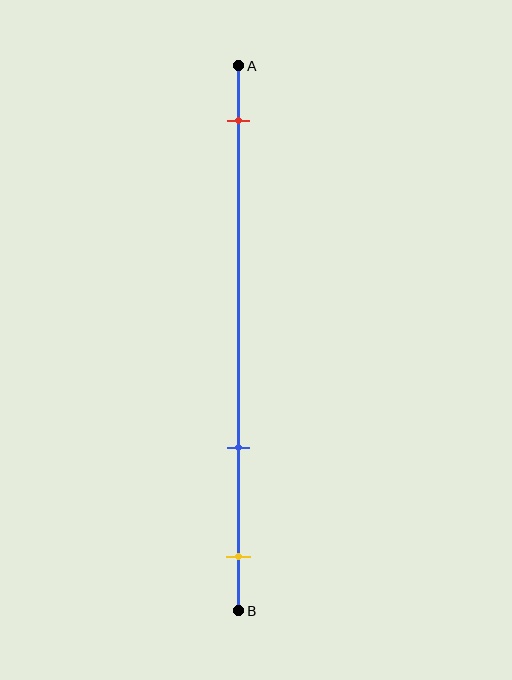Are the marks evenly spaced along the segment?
No, the marks are not evenly spaced.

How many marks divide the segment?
There are 3 marks dividing the segment.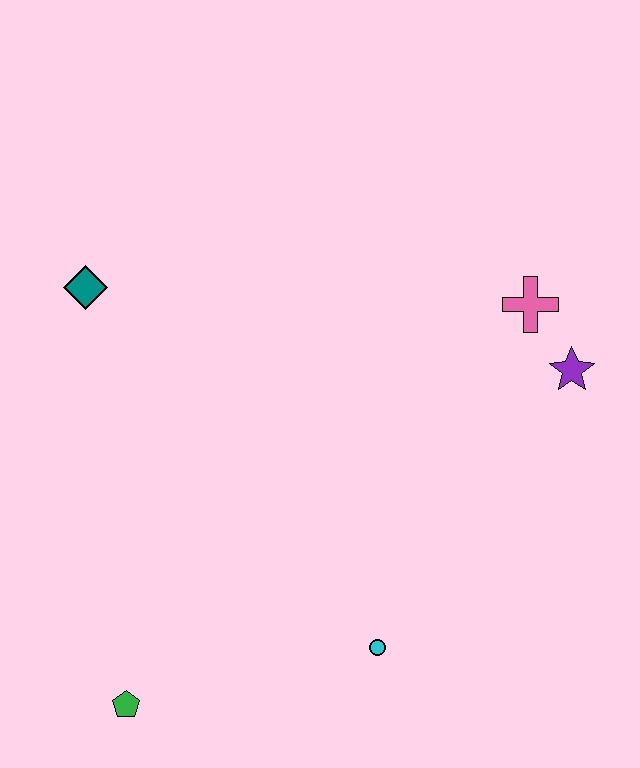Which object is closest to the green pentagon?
The cyan circle is closest to the green pentagon.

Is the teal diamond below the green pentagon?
No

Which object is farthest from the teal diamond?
The purple star is farthest from the teal diamond.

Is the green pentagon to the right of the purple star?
No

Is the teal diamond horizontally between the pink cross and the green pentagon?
No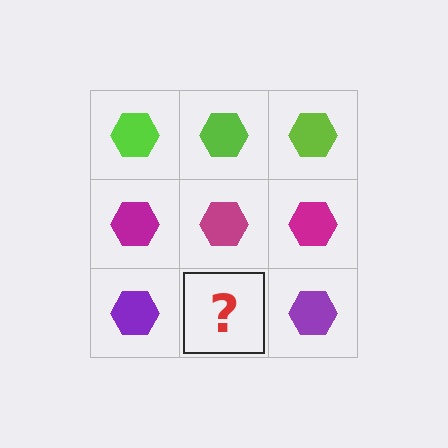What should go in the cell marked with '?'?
The missing cell should contain a purple hexagon.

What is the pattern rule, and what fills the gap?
The rule is that each row has a consistent color. The gap should be filled with a purple hexagon.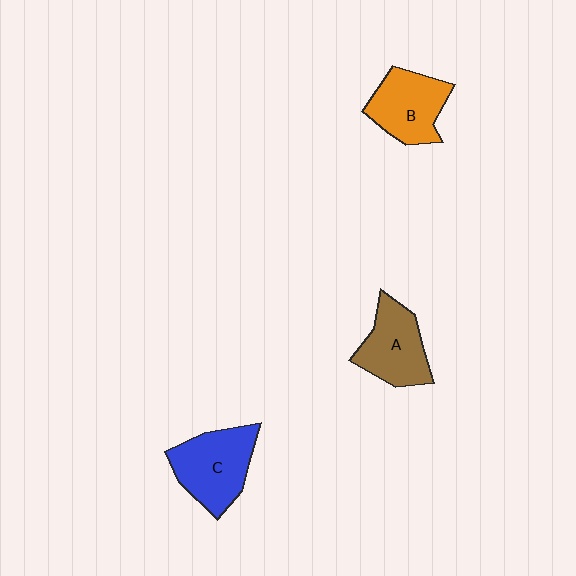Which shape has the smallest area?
Shape A (brown).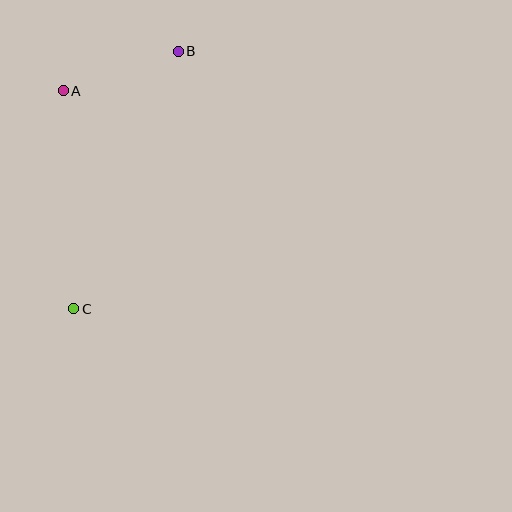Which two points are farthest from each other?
Points B and C are farthest from each other.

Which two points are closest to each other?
Points A and B are closest to each other.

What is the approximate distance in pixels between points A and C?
The distance between A and C is approximately 218 pixels.